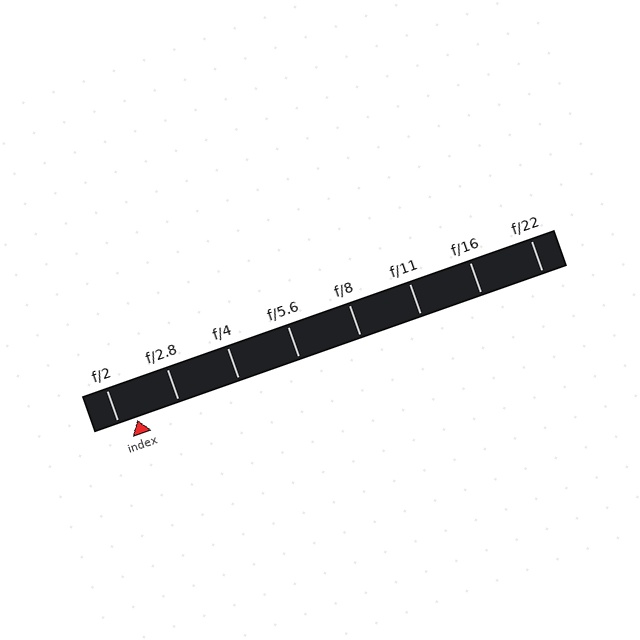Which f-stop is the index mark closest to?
The index mark is closest to f/2.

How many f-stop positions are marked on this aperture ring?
There are 8 f-stop positions marked.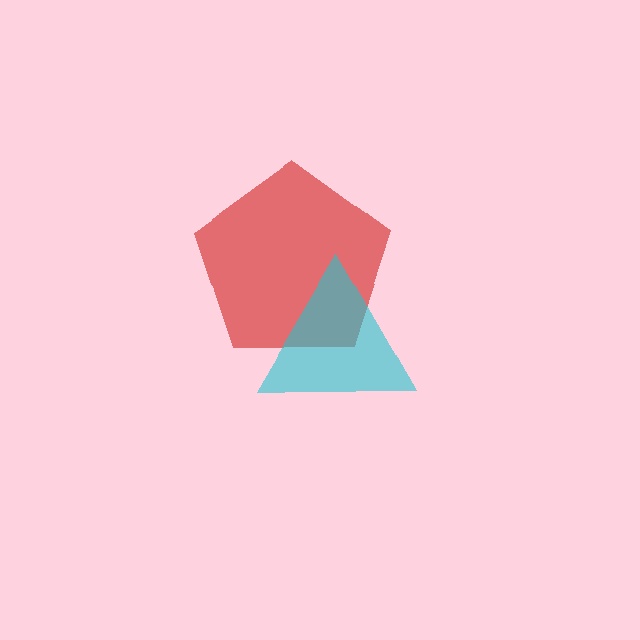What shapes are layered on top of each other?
The layered shapes are: a red pentagon, a cyan triangle.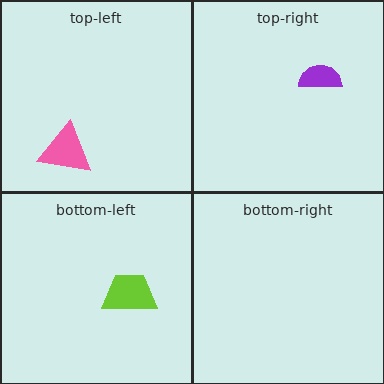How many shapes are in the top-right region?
1.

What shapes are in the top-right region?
The purple semicircle.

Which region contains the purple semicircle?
The top-right region.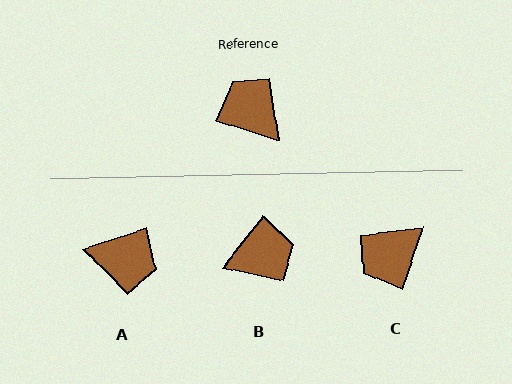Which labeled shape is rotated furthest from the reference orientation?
A, about 145 degrees away.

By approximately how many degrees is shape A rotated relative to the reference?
Approximately 145 degrees clockwise.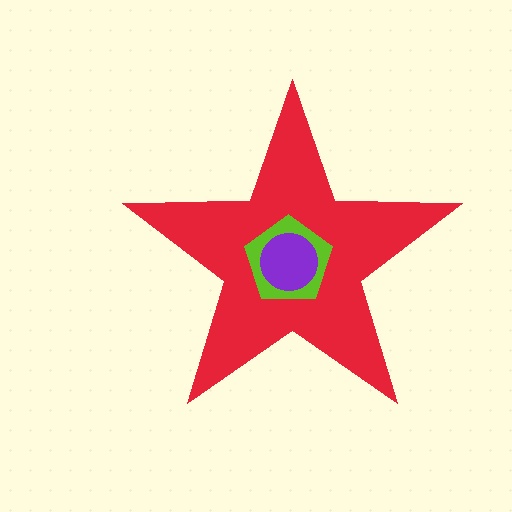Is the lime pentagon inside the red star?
Yes.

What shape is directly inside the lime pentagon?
The purple circle.